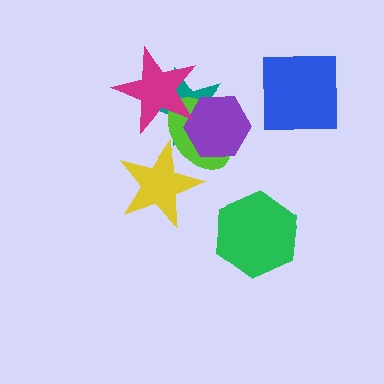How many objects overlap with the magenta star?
3 objects overlap with the magenta star.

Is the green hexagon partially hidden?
No, no other shape covers it.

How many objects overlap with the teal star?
3 objects overlap with the teal star.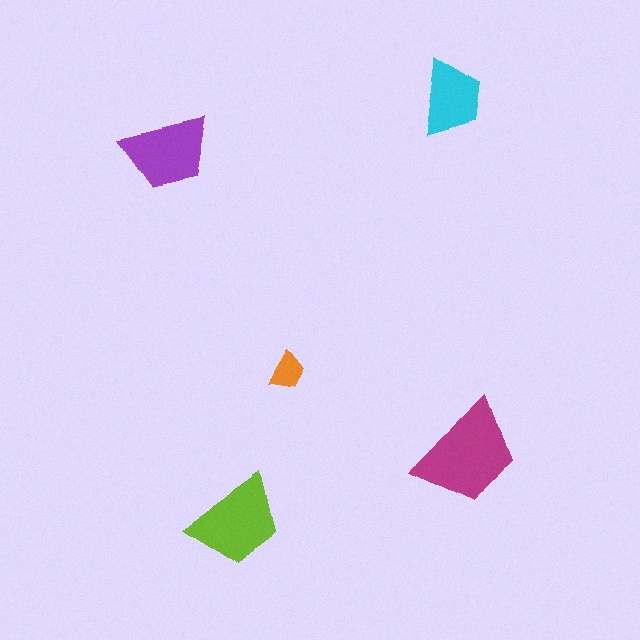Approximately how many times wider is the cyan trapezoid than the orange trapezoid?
About 2 times wider.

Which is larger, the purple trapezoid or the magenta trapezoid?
The magenta one.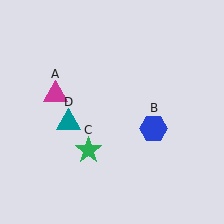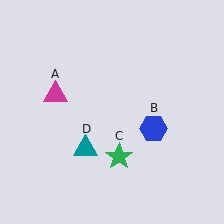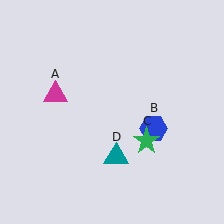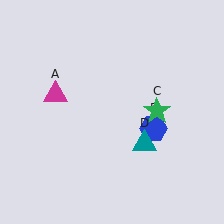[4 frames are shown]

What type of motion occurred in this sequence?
The green star (object C), teal triangle (object D) rotated counterclockwise around the center of the scene.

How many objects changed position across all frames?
2 objects changed position: green star (object C), teal triangle (object D).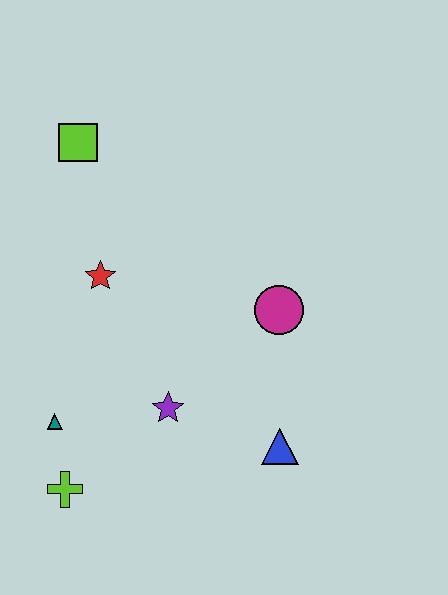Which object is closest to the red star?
The lime square is closest to the red star.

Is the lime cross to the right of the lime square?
No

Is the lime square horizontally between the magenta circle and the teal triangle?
Yes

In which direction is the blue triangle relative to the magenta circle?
The blue triangle is below the magenta circle.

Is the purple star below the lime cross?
No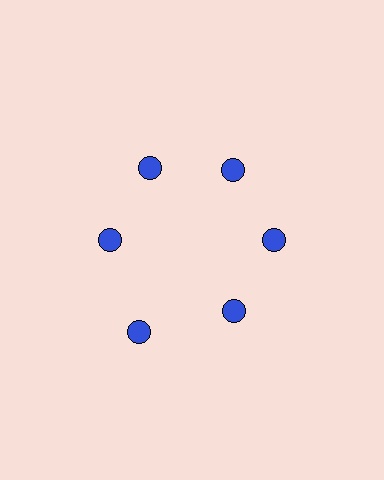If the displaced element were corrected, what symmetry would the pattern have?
It would have 6-fold rotational symmetry — the pattern would map onto itself every 60 degrees.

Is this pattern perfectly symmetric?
No. The 6 blue circles are arranged in a ring, but one element near the 7 o'clock position is pushed outward from the center, breaking the 6-fold rotational symmetry.